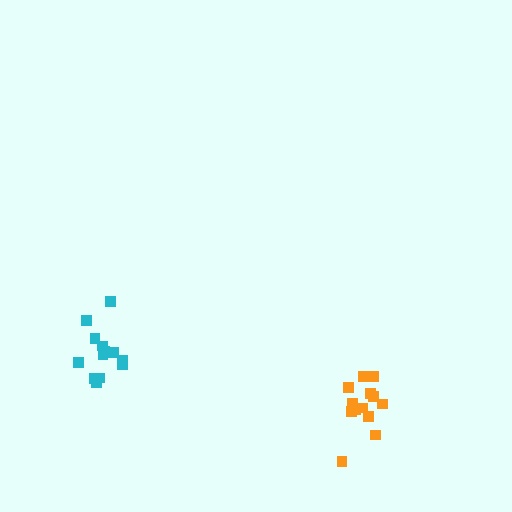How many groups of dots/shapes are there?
There are 2 groups.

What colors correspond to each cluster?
The clusters are colored: orange, cyan.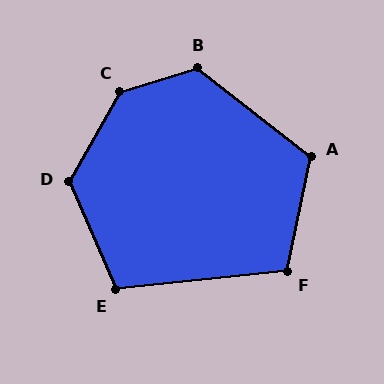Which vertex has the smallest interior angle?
E, at approximately 108 degrees.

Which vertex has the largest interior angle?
C, at approximately 136 degrees.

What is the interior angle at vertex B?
Approximately 125 degrees (obtuse).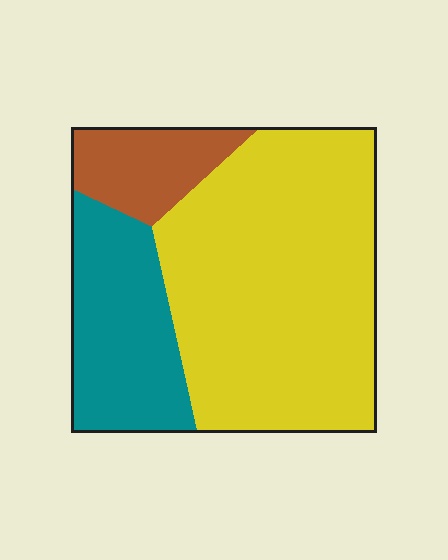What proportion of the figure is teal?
Teal covers 25% of the figure.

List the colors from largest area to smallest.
From largest to smallest: yellow, teal, brown.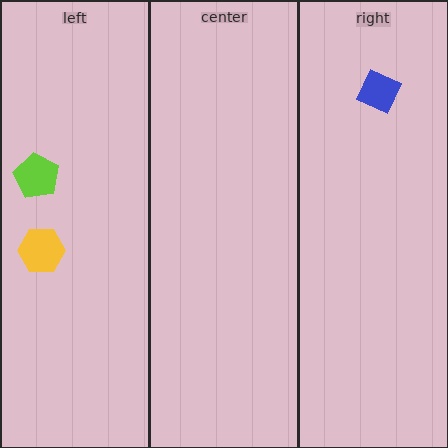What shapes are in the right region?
The blue square.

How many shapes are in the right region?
1.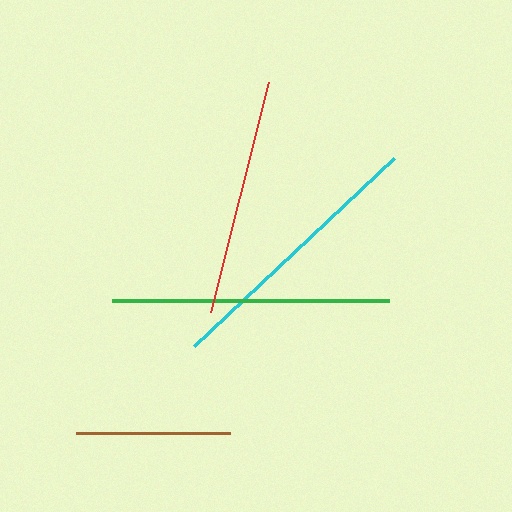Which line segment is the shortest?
The brown line is the shortest at approximately 154 pixels.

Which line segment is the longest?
The green line is the longest at approximately 278 pixels.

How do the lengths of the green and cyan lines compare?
The green and cyan lines are approximately the same length.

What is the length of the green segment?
The green segment is approximately 278 pixels long.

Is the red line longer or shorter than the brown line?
The red line is longer than the brown line.